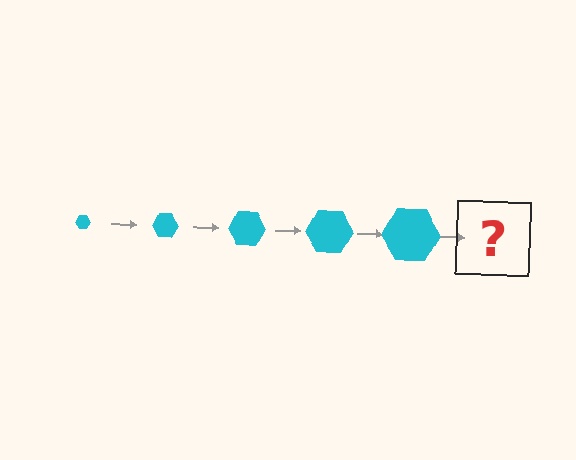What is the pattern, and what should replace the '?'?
The pattern is that the hexagon gets progressively larger each step. The '?' should be a cyan hexagon, larger than the previous one.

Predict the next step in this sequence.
The next step is a cyan hexagon, larger than the previous one.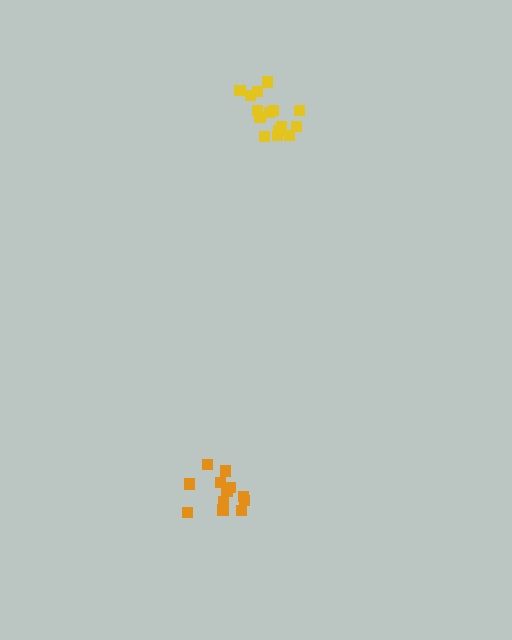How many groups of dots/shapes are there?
There are 2 groups.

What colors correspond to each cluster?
The clusters are colored: orange, yellow.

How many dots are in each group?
Group 1: 12 dots, Group 2: 15 dots (27 total).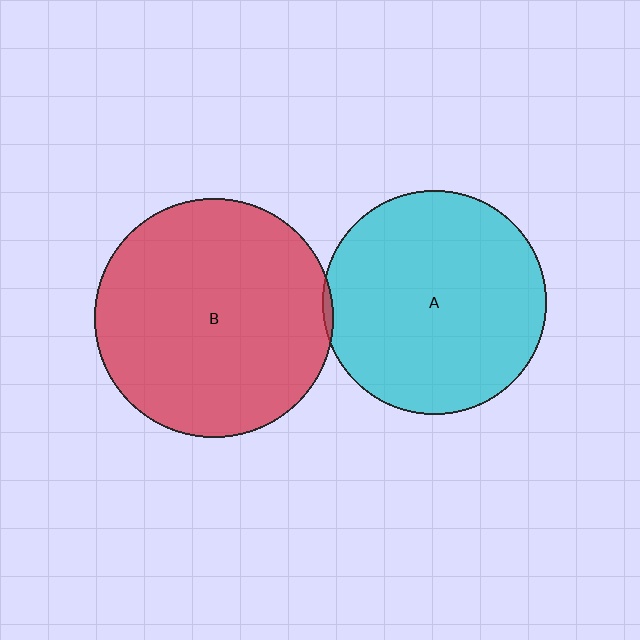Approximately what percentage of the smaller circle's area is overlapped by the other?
Approximately 5%.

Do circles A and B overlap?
Yes.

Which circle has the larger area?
Circle B (red).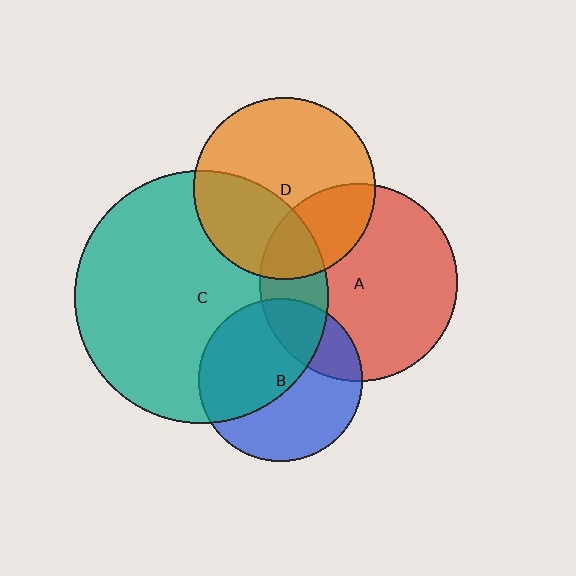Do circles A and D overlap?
Yes.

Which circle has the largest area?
Circle C (teal).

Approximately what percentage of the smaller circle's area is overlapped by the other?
Approximately 30%.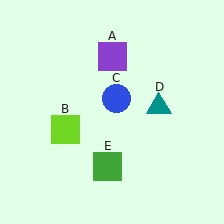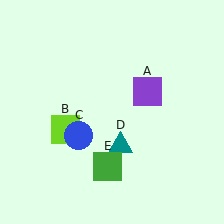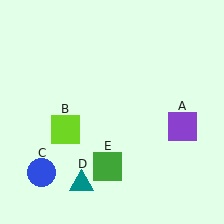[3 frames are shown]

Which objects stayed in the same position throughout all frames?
Lime square (object B) and green square (object E) remained stationary.